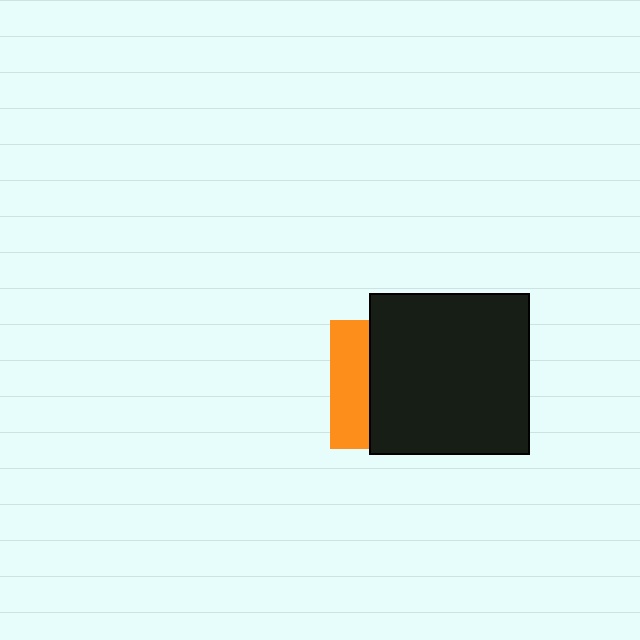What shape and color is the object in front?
The object in front is a black square.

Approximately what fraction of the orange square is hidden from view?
Roughly 69% of the orange square is hidden behind the black square.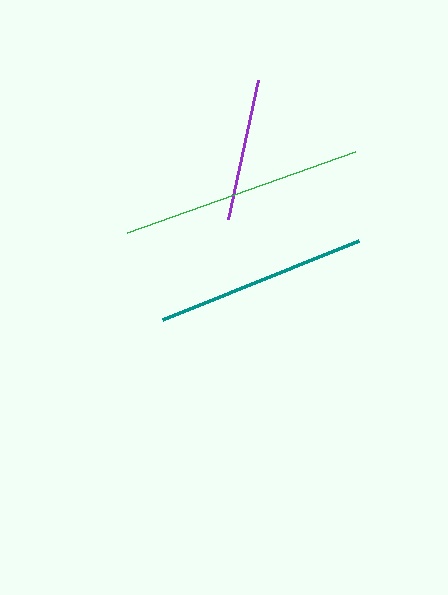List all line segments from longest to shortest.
From longest to shortest: green, teal, purple.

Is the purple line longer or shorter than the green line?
The green line is longer than the purple line.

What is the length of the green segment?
The green segment is approximately 243 pixels long.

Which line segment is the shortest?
The purple line is the shortest at approximately 142 pixels.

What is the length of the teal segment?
The teal segment is approximately 212 pixels long.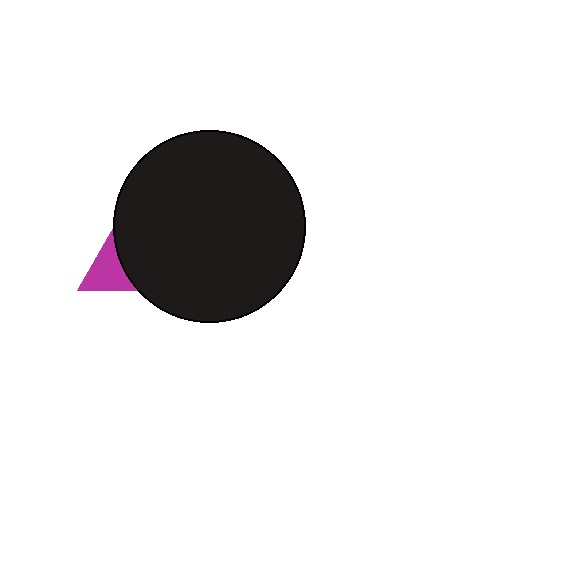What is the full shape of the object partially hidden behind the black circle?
The partially hidden object is a magenta triangle.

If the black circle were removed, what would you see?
You would see the complete magenta triangle.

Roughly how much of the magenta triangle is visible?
A small part of it is visible (roughly 43%).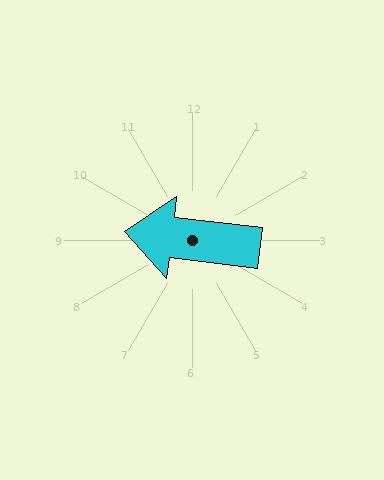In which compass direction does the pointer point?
West.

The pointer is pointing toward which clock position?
Roughly 9 o'clock.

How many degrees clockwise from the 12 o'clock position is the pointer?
Approximately 277 degrees.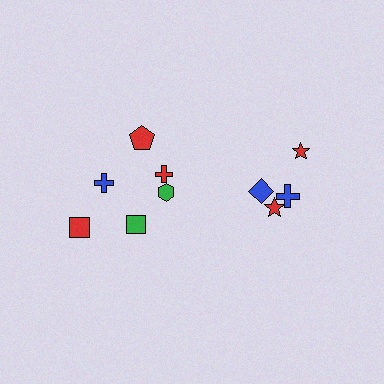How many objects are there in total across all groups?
There are 10 objects.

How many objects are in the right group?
There are 4 objects.